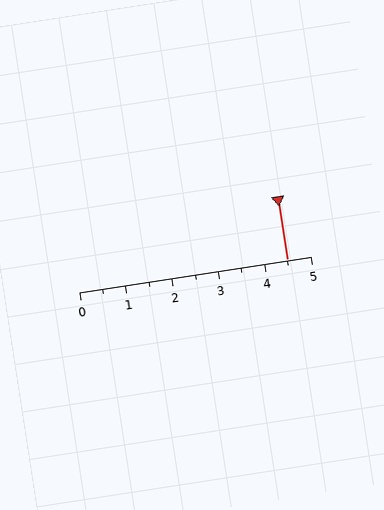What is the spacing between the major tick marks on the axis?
The major ticks are spaced 1 apart.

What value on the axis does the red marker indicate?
The marker indicates approximately 4.5.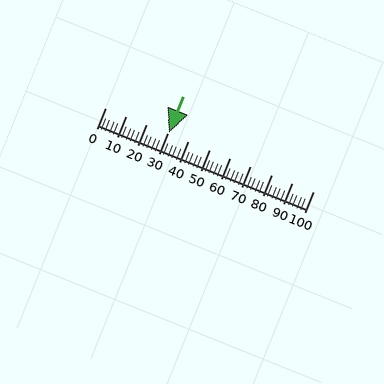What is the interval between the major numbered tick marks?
The major tick marks are spaced 10 units apart.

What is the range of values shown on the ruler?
The ruler shows values from 0 to 100.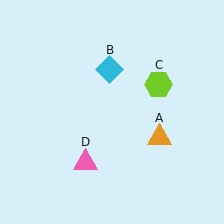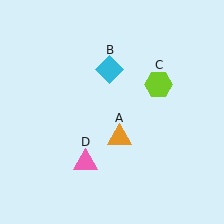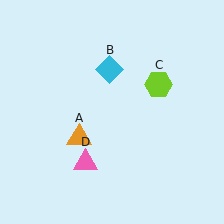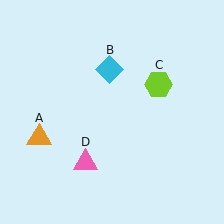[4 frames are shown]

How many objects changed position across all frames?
1 object changed position: orange triangle (object A).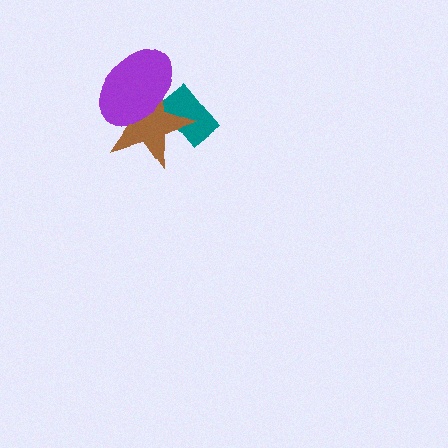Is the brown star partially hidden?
Yes, it is partially covered by another shape.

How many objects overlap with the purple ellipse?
2 objects overlap with the purple ellipse.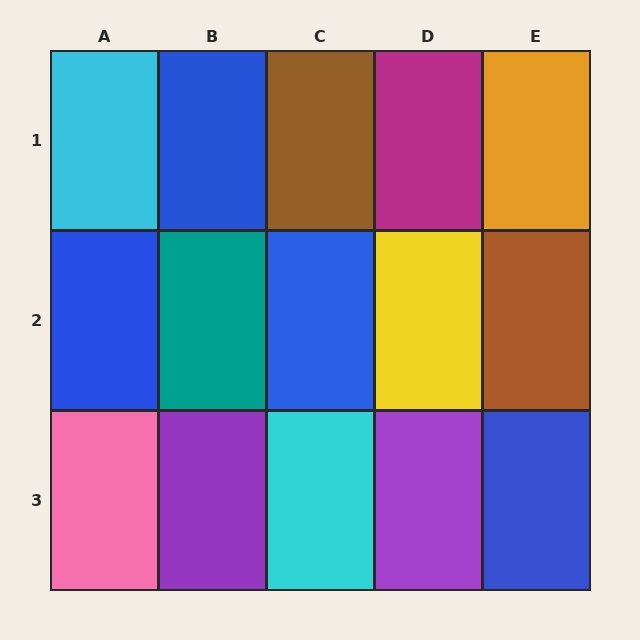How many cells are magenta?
1 cell is magenta.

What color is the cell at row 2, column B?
Teal.